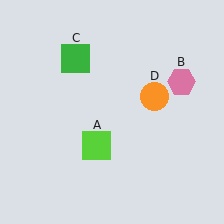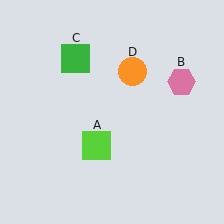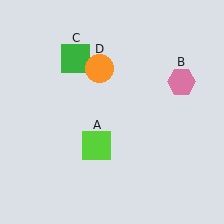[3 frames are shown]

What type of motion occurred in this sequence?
The orange circle (object D) rotated counterclockwise around the center of the scene.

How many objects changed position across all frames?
1 object changed position: orange circle (object D).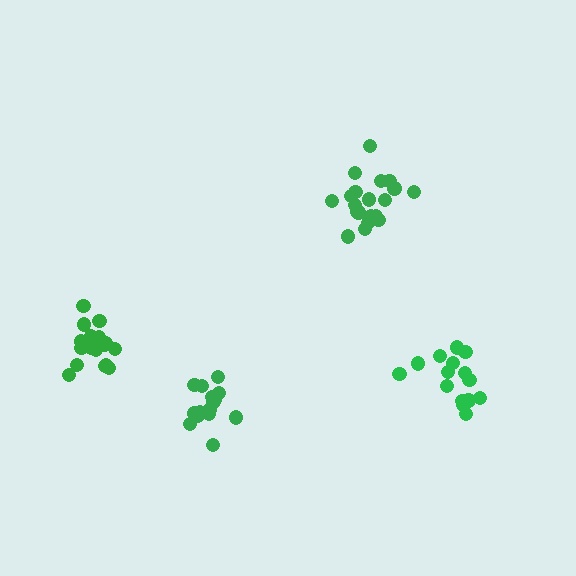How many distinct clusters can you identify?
There are 4 distinct clusters.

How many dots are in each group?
Group 1: 20 dots, Group 2: 15 dots, Group 3: 19 dots, Group 4: 15 dots (69 total).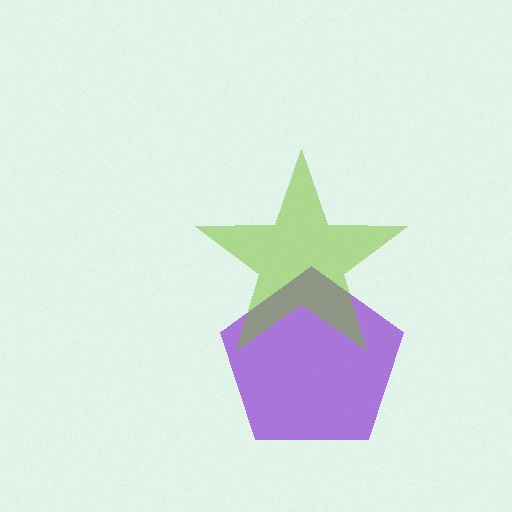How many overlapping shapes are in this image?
There are 2 overlapping shapes in the image.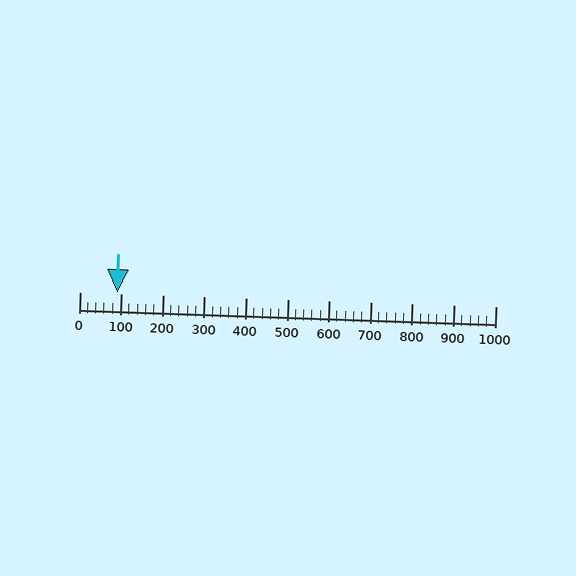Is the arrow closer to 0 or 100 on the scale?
The arrow is closer to 100.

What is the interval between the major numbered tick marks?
The major tick marks are spaced 100 units apart.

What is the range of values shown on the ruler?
The ruler shows values from 0 to 1000.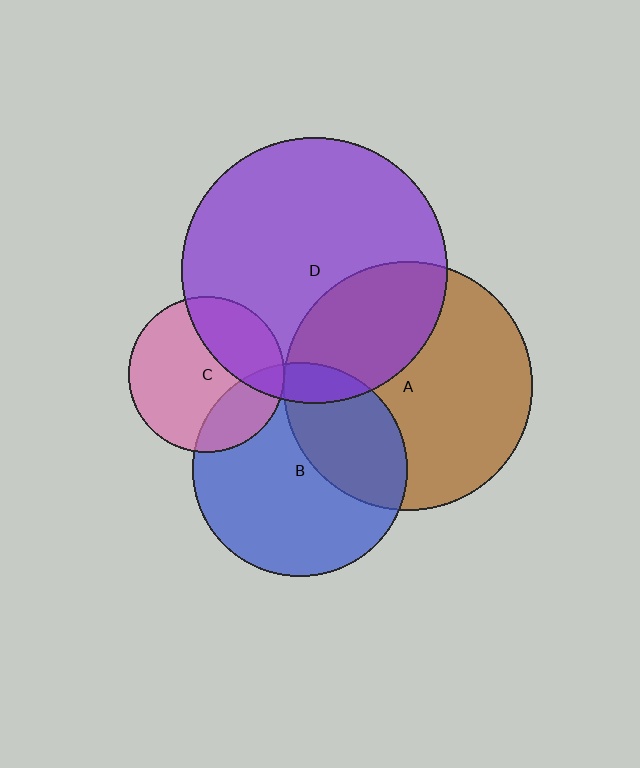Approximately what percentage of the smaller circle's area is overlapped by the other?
Approximately 35%.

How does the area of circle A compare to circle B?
Approximately 1.3 times.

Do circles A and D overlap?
Yes.